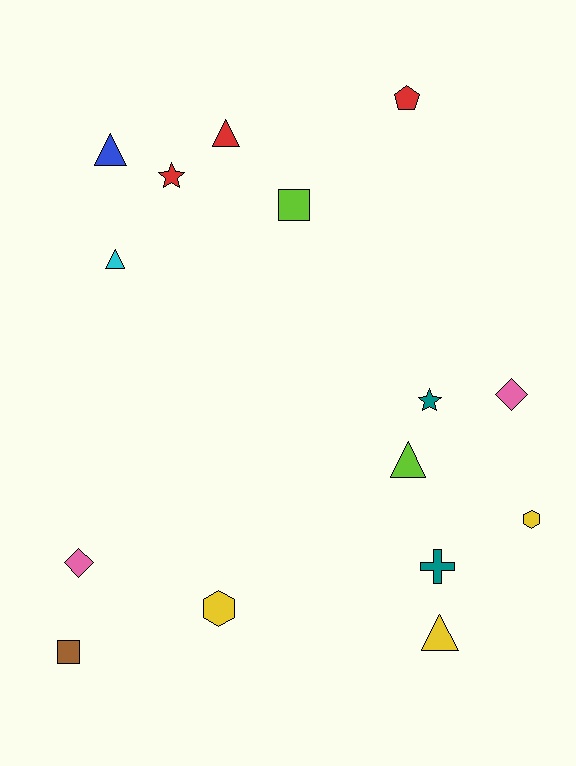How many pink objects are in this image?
There are 2 pink objects.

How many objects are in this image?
There are 15 objects.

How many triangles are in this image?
There are 5 triangles.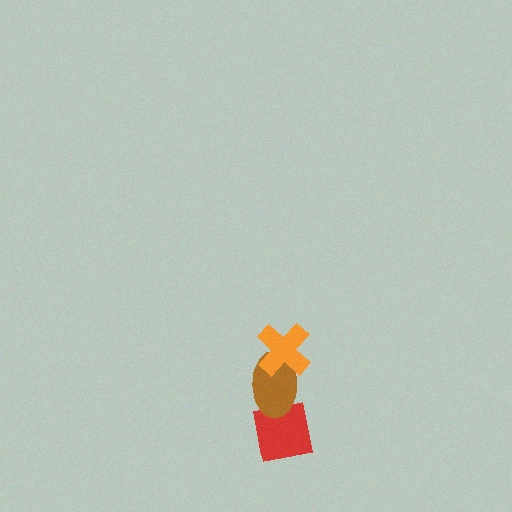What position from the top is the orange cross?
The orange cross is 1st from the top.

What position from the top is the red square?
The red square is 3rd from the top.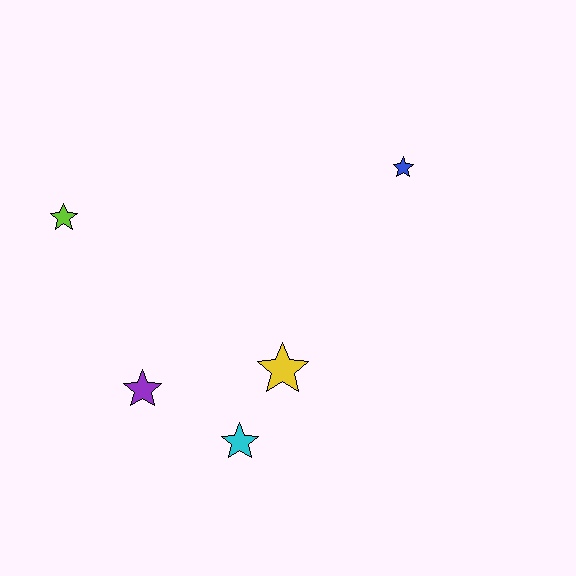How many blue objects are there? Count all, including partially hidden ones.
There is 1 blue object.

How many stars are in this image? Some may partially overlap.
There are 5 stars.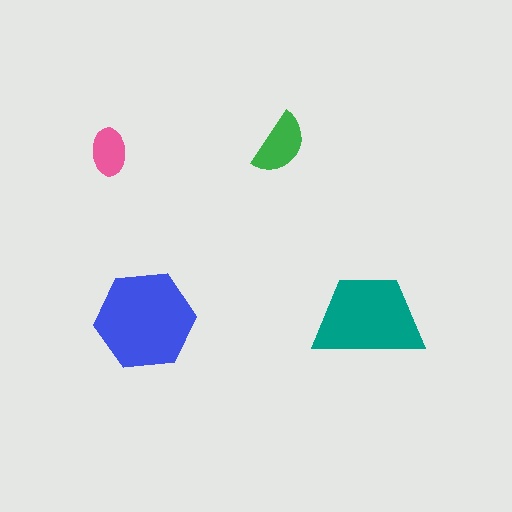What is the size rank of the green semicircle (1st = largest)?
3rd.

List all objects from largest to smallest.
The blue hexagon, the teal trapezoid, the green semicircle, the pink ellipse.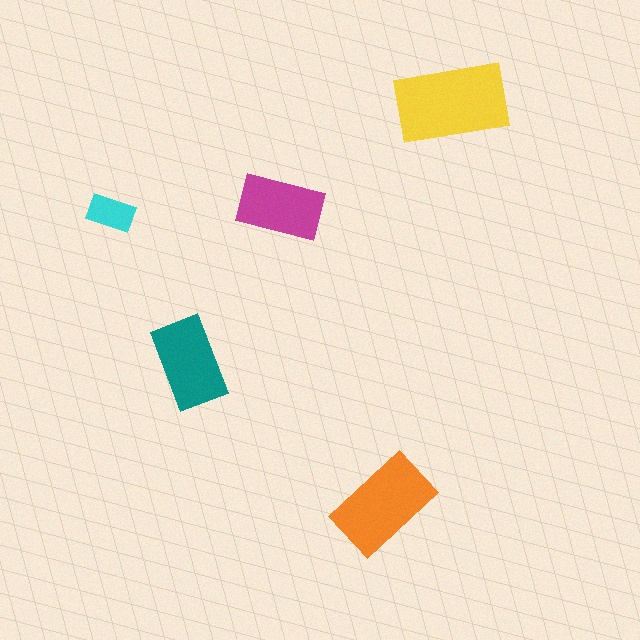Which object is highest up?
The yellow rectangle is topmost.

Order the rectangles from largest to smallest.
the yellow one, the orange one, the teal one, the magenta one, the cyan one.